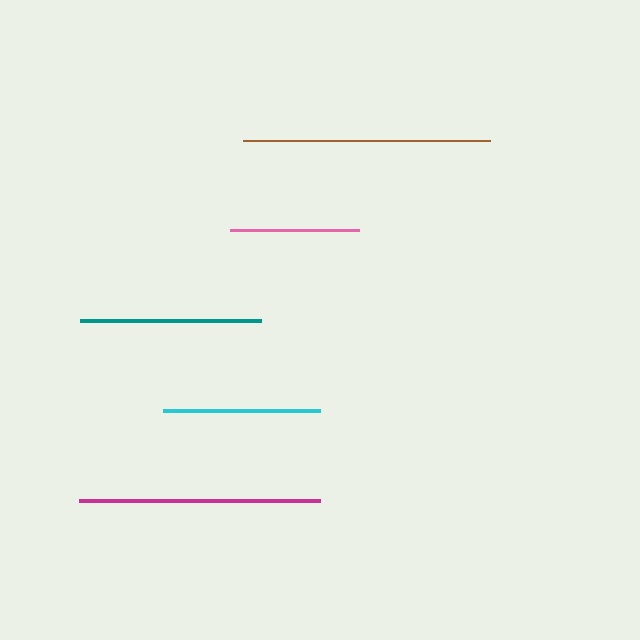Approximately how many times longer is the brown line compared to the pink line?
The brown line is approximately 1.9 times the length of the pink line.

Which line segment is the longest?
The brown line is the longest at approximately 247 pixels.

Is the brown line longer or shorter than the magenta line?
The brown line is longer than the magenta line.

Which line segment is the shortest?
The pink line is the shortest at approximately 129 pixels.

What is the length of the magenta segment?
The magenta segment is approximately 241 pixels long.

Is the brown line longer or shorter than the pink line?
The brown line is longer than the pink line.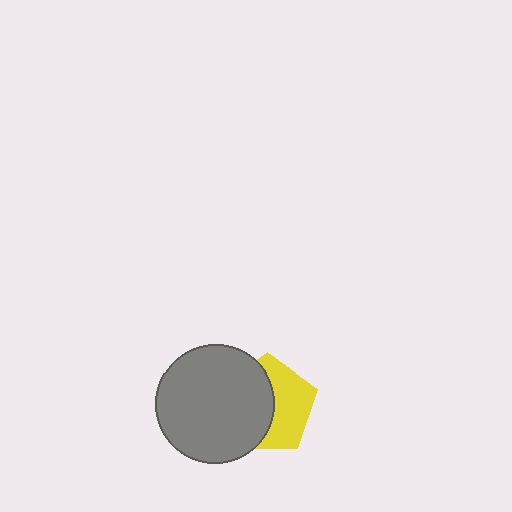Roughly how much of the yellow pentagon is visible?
About half of it is visible (roughly 48%).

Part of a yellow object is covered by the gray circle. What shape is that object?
It is a pentagon.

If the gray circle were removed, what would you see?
You would see the complete yellow pentagon.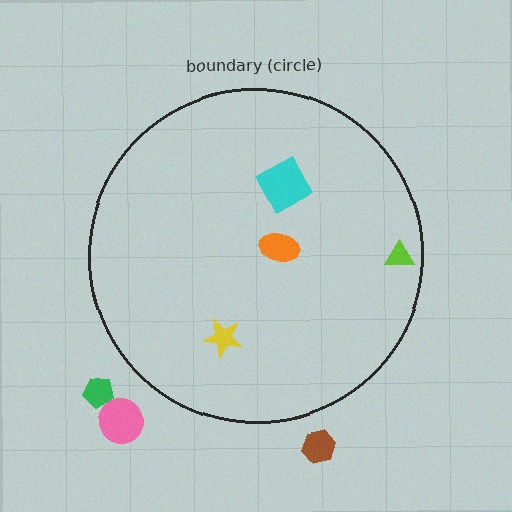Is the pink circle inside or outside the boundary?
Outside.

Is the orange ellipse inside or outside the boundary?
Inside.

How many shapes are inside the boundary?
4 inside, 3 outside.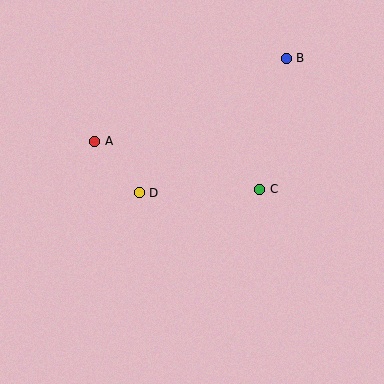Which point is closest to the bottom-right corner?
Point C is closest to the bottom-right corner.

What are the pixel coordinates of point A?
Point A is at (95, 141).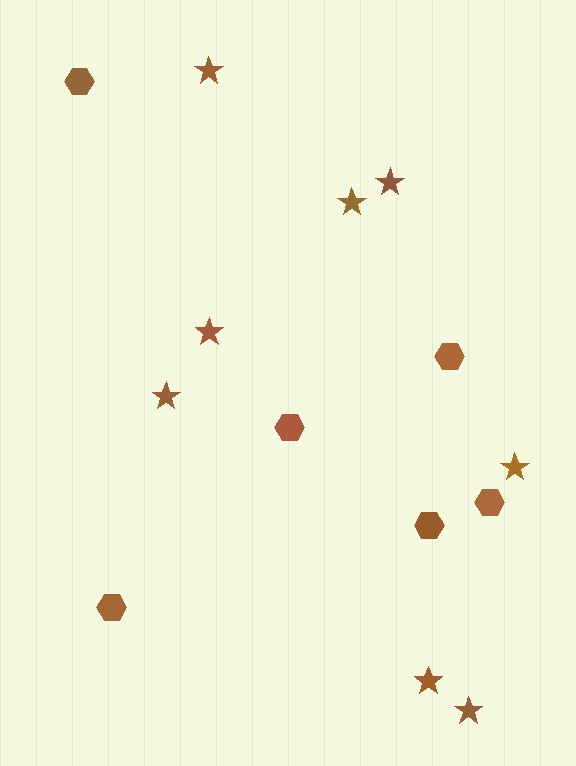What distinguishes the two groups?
There are 2 groups: one group of stars (8) and one group of hexagons (6).